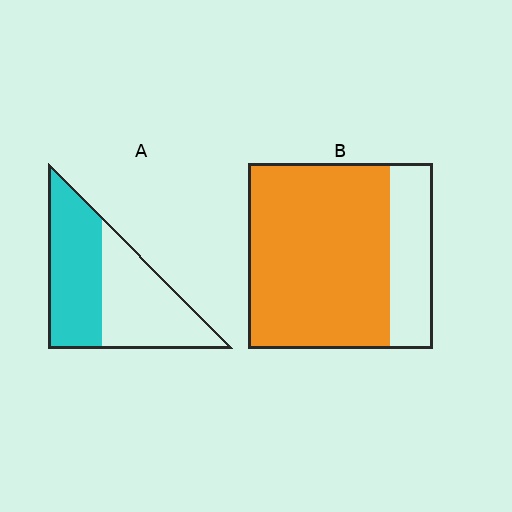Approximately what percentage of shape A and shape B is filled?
A is approximately 50% and B is approximately 75%.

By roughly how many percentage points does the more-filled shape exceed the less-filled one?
By roughly 25 percentage points (B over A).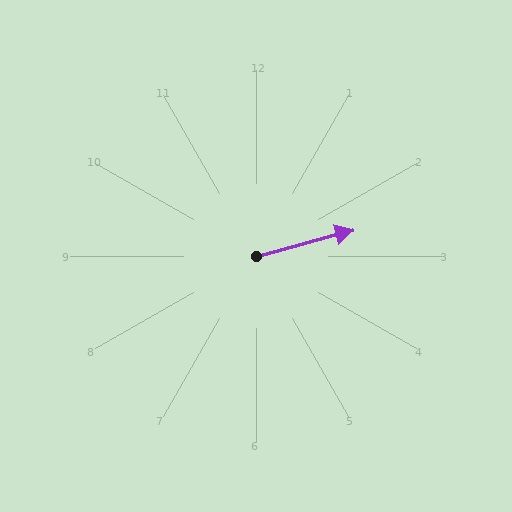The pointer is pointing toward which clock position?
Roughly 2 o'clock.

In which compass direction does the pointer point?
East.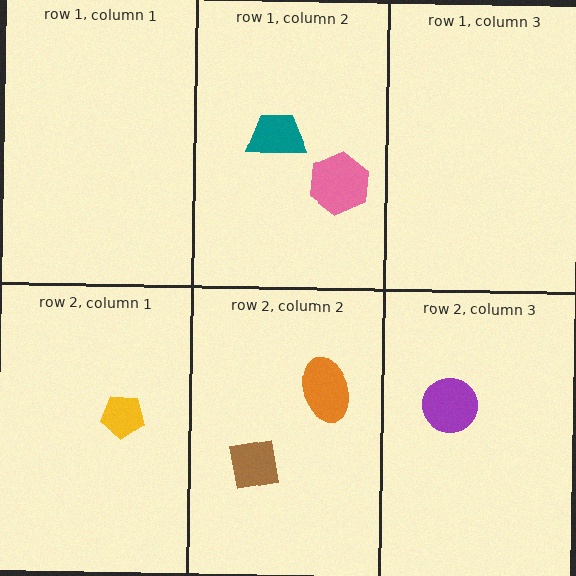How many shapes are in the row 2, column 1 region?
1.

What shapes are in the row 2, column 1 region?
The yellow pentagon.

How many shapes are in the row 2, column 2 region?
2.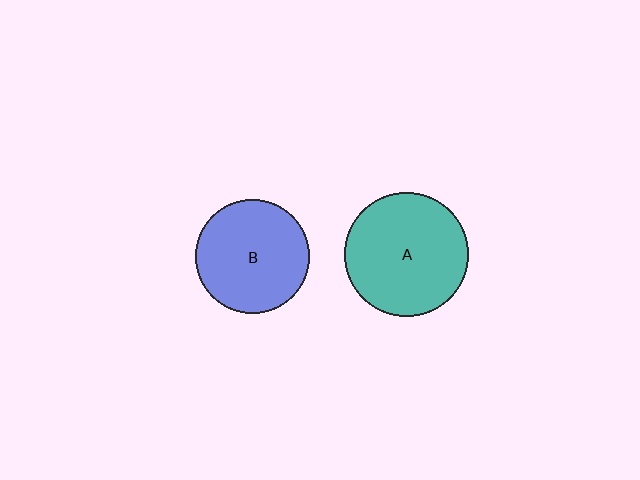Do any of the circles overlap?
No, none of the circles overlap.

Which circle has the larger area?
Circle A (teal).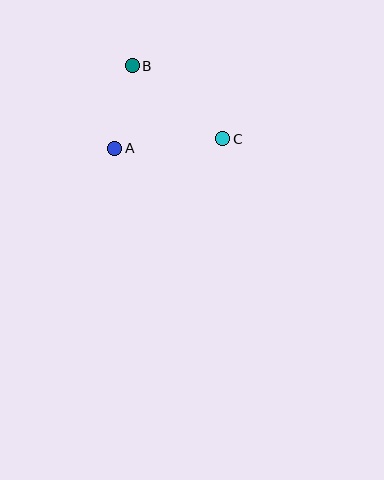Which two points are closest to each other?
Points A and B are closest to each other.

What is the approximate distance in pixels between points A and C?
The distance between A and C is approximately 109 pixels.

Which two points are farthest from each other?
Points B and C are farthest from each other.